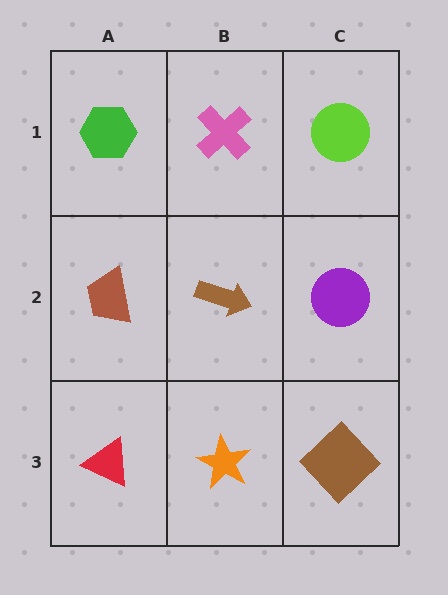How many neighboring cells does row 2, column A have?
3.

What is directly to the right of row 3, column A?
An orange star.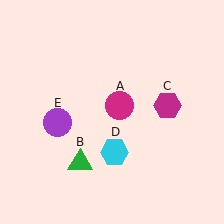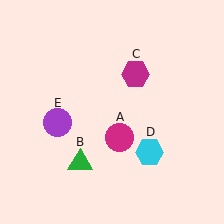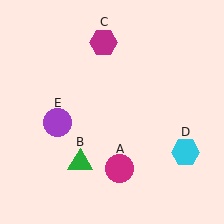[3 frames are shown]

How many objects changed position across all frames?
3 objects changed position: magenta circle (object A), magenta hexagon (object C), cyan hexagon (object D).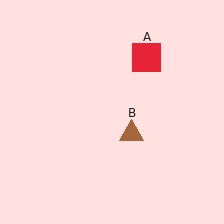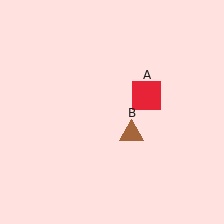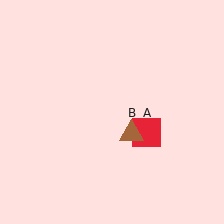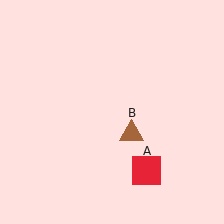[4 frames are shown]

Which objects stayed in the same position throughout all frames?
Brown triangle (object B) remained stationary.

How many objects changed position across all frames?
1 object changed position: red square (object A).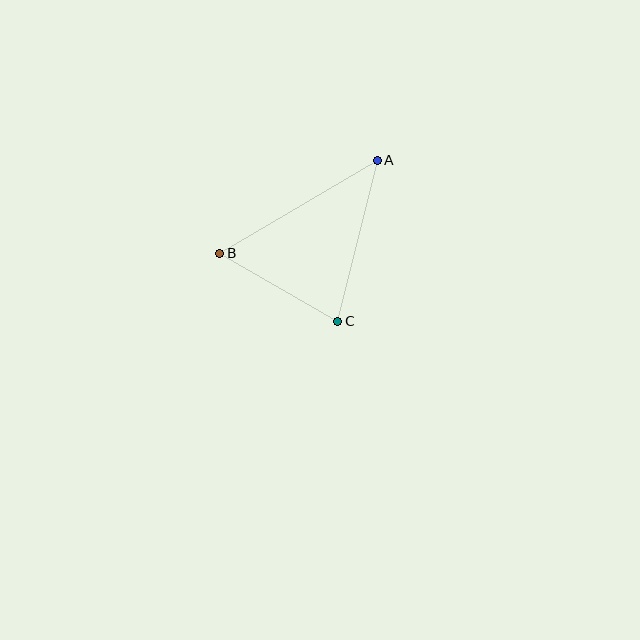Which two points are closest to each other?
Points B and C are closest to each other.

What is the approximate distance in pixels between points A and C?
The distance between A and C is approximately 166 pixels.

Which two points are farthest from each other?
Points A and B are farthest from each other.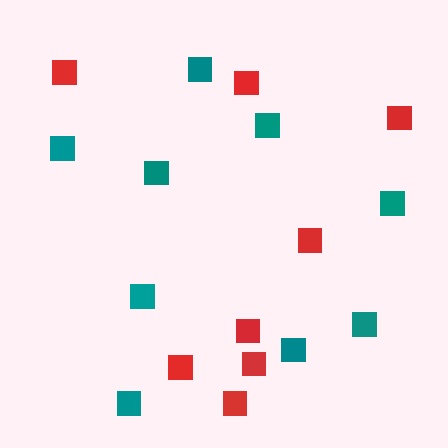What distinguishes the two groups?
There are 2 groups: one group of red squares (8) and one group of teal squares (9).